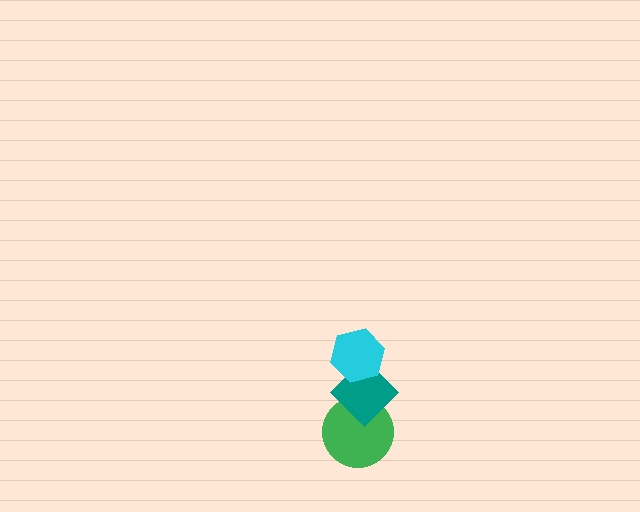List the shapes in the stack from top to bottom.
From top to bottom: the cyan hexagon, the teal diamond, the green circle.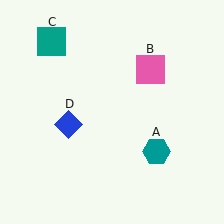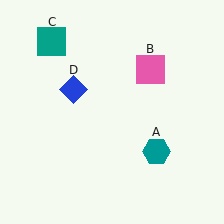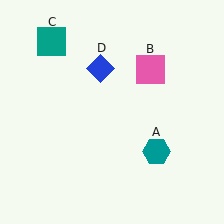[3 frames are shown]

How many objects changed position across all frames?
1 object changed position: blue diamond (object D).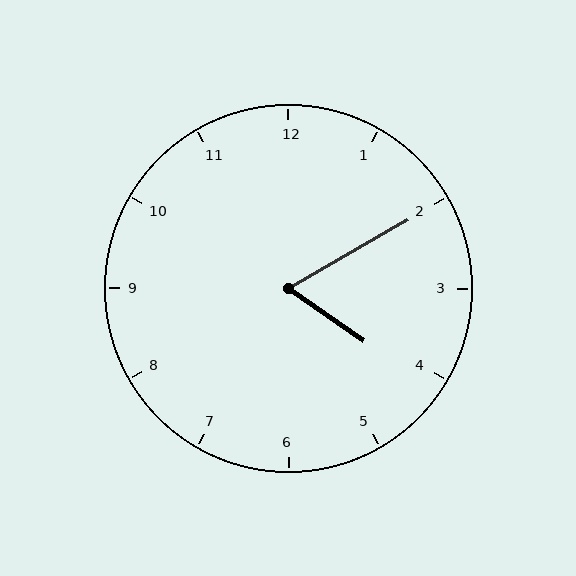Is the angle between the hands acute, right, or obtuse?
It is acute.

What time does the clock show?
4:10.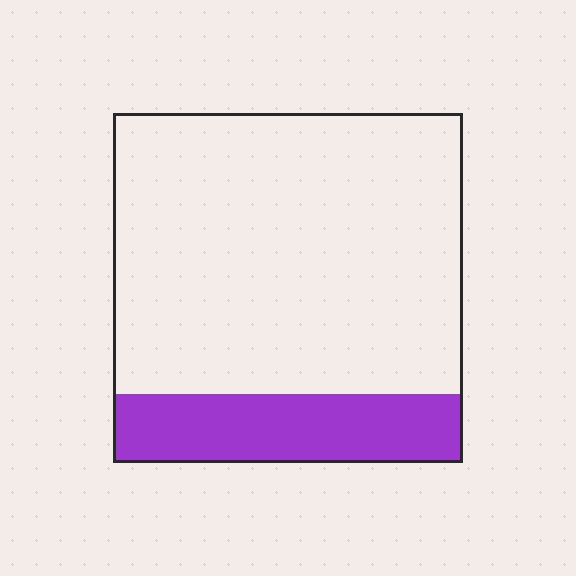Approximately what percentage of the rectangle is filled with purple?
Approximately 20%.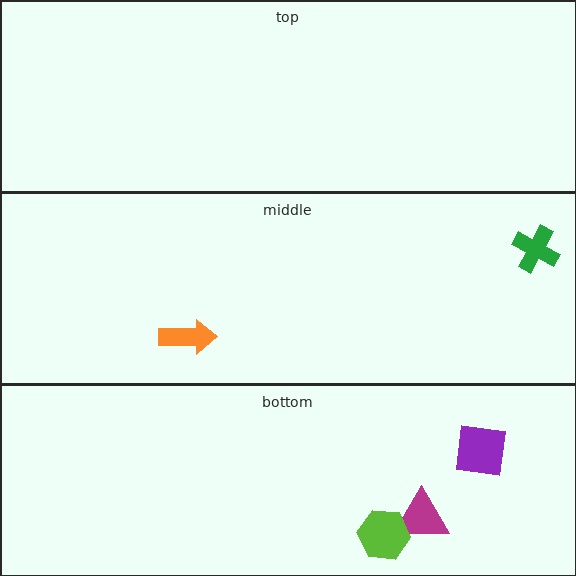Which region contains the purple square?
The bottom region.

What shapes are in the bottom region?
The magenta triangle, the purple square, the lime hexagon.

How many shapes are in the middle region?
2.